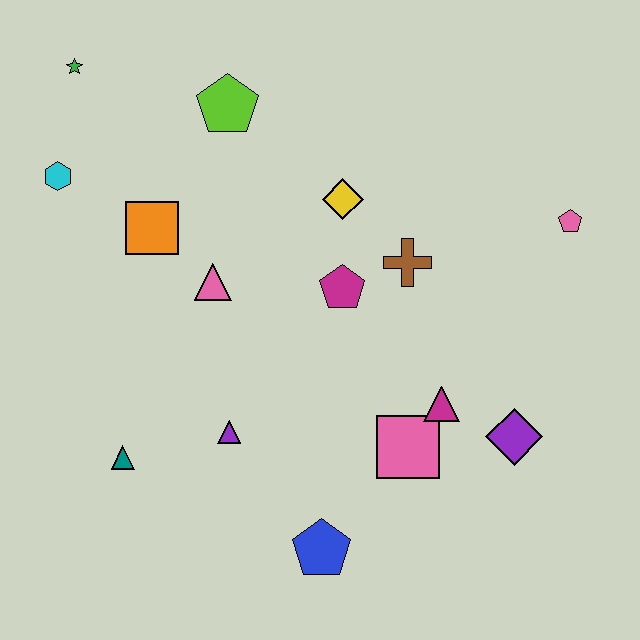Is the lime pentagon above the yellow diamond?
Yes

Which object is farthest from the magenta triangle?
The green star is farthest from the magenta triangle.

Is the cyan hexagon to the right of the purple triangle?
No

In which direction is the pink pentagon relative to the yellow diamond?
The pink pentagon is to the right of the yellow diamond.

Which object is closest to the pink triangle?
The orange square is closest to the pink triangle.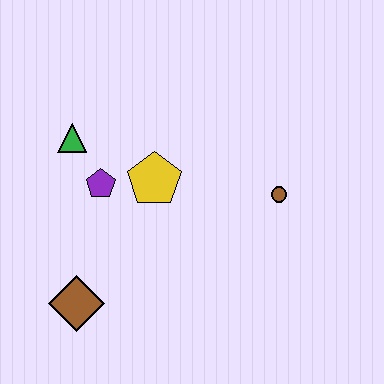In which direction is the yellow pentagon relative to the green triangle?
The yellow pentagon is to the right of the green triangle.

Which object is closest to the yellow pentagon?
The purple pentagon is closest to the yellow pentagon.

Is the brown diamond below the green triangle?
Yes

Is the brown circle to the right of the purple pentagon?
Yes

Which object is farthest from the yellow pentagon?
The brown diamond is farthest from the yellow pentagon.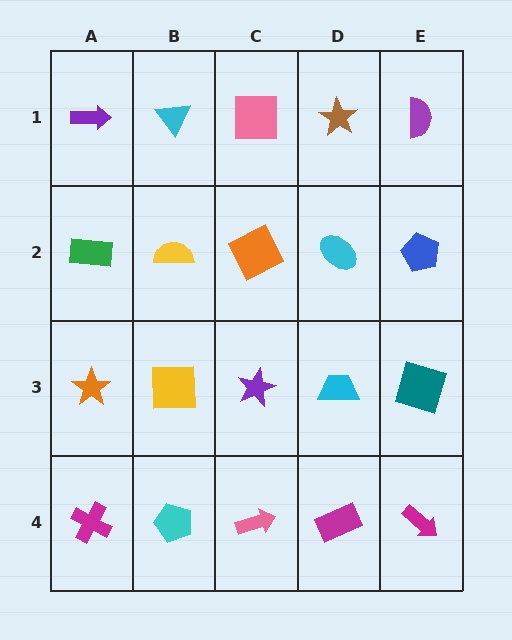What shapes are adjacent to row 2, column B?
A cyan triangle (row 1, column B), a yellow square (row 3, column B), a green rectangle (row 2, column A), an orange square (row 2, column C).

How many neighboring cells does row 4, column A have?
2.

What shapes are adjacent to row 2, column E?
A purple semicircle (row 1, column E), a teal square (row 3, column E), a cyan ellipse (row 2, column D).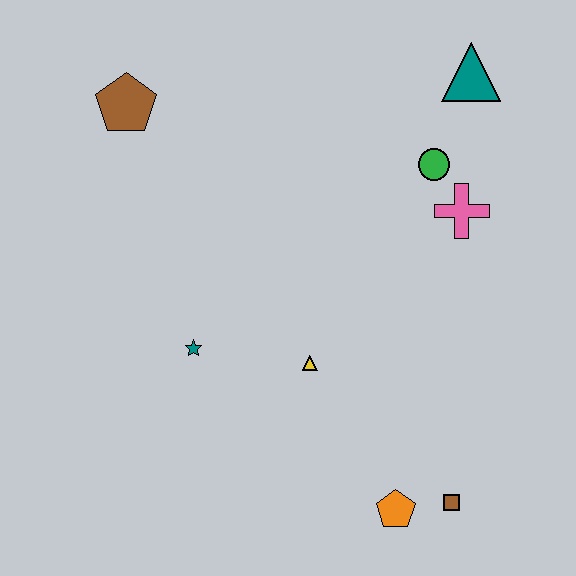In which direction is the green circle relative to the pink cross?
The green circle is above the pink cross.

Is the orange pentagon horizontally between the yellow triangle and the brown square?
Yes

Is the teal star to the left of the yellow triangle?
Yes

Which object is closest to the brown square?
The orange pentagon is closest to the brown square.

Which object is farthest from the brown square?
The brown pentagon is farthest from the brown square.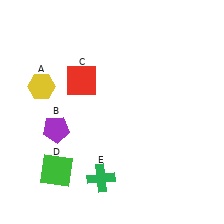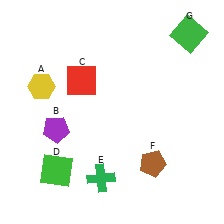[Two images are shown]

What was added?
A brown pentagon (F), a green square (G) were added in Image 2.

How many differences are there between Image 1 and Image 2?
There are 2 differences between the two images.